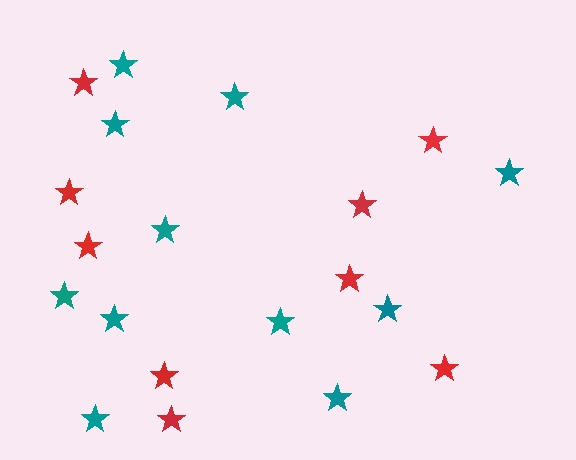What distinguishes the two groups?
There are 2 groups: one group of red stars (9) and one group of teal stars (11).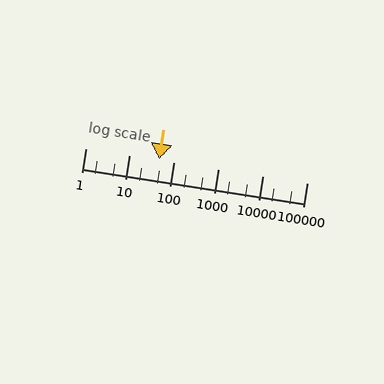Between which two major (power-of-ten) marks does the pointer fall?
The pointer is between 10 and 100.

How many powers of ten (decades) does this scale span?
The scale spans 5 decades, from 1 to 100000.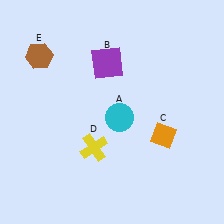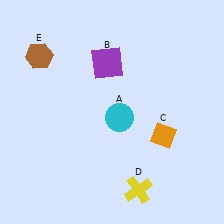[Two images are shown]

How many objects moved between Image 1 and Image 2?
1 object moved between the two images.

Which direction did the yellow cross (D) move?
The yellow cross (D) moved right.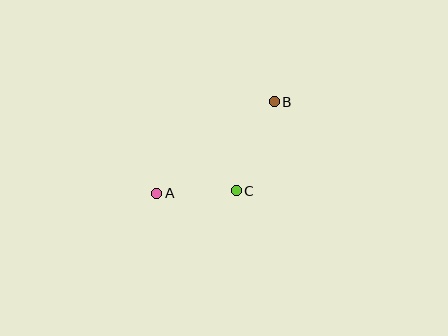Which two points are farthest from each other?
Points A and B are farthest from each other.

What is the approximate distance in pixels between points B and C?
The distance between B and C is approximately 97 pixels.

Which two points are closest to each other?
Points A and C are closest to each other.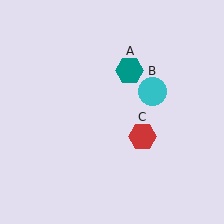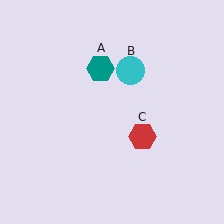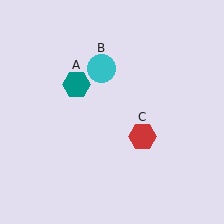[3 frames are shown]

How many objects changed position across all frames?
2 objects changed position: teal hexagon (object A), cyan circle (object B).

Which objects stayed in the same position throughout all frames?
Red hexagon (object C) remained stationary.